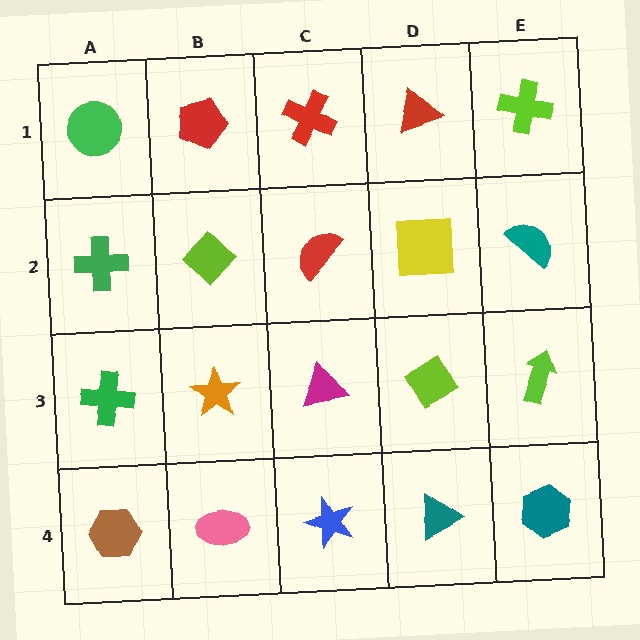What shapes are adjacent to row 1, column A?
A green cross (row 2, column A), a red pentagon (row 1, column B).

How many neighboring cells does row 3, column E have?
3.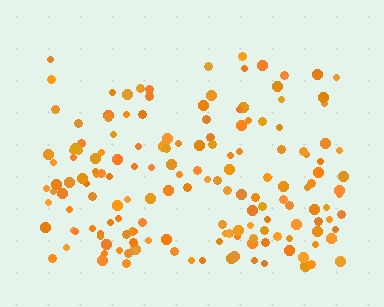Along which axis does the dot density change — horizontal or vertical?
Vertical.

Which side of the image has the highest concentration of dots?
The bottom.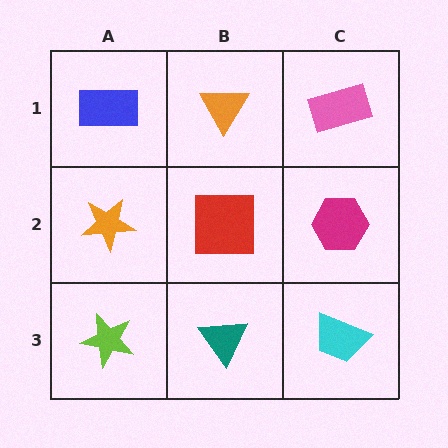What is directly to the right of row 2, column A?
A red square.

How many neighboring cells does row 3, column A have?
2.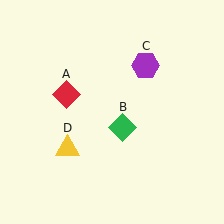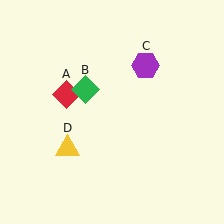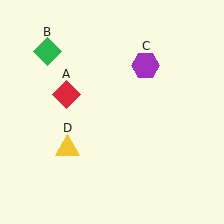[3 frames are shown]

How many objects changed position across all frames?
1 object changed position: green diamond (object B).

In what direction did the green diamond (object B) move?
The green diamond (object B) moved up and to the left.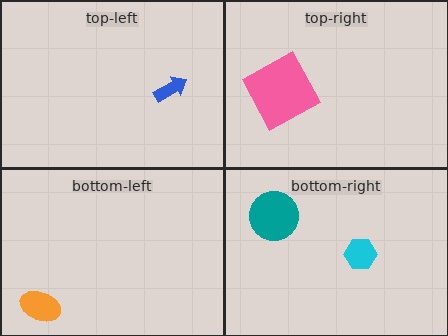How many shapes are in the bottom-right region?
2.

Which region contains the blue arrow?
The top-left region.